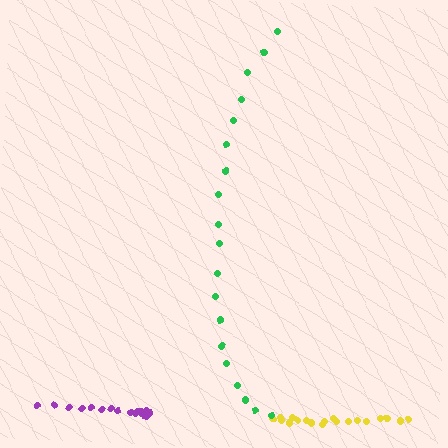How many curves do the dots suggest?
There are 3 distinct paths.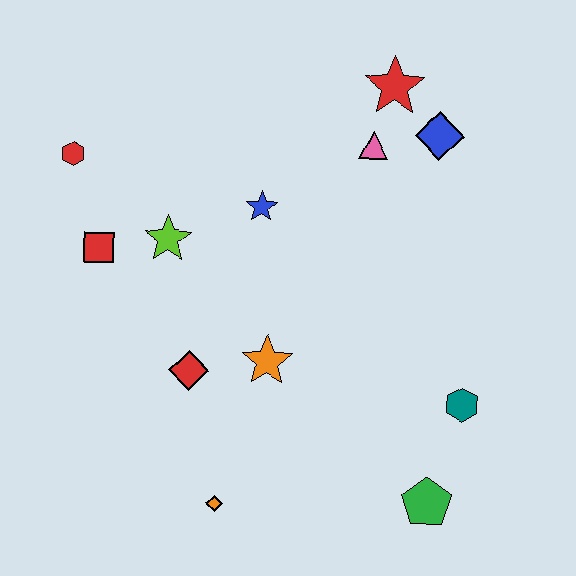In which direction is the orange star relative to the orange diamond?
The orange star is above the orange diamond.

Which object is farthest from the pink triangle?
The orange diamond is farthest from the pink triangle.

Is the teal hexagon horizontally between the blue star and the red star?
No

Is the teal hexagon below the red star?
Yes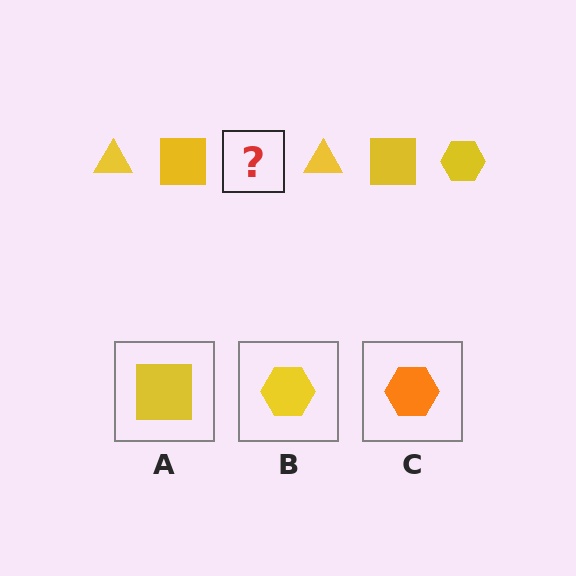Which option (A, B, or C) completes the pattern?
B.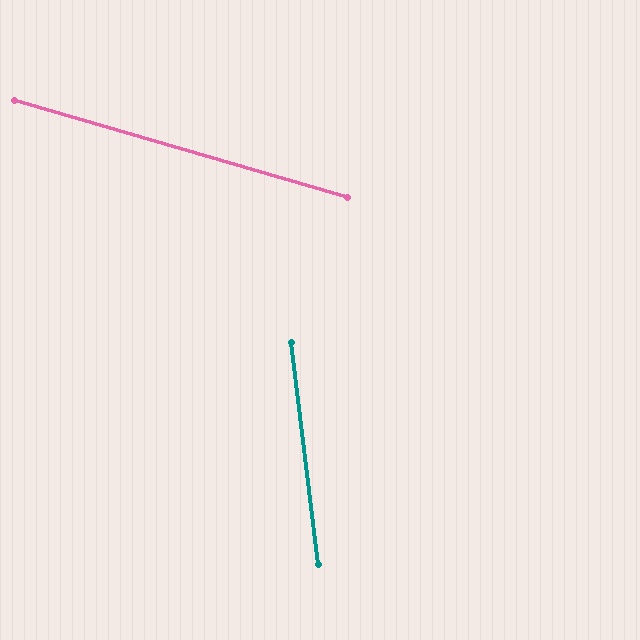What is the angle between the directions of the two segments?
Approximately 67 degrees.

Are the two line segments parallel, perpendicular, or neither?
Neither parallel nor perpendicular — they differ by about 67°.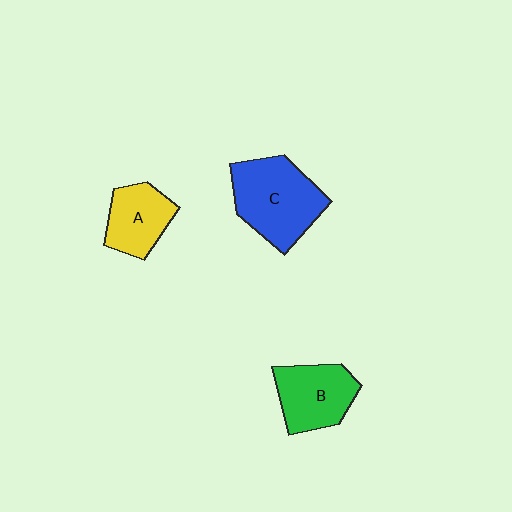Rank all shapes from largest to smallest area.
From largest to smallest: C (blue), B (green), A (yellow).